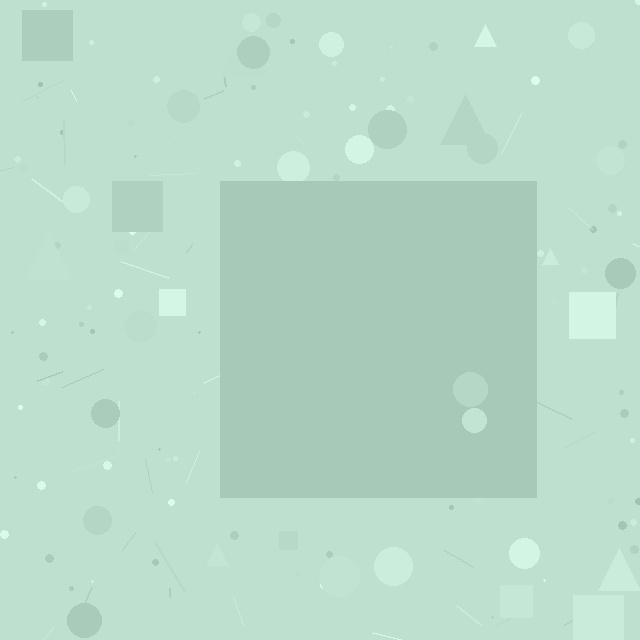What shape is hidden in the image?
A square is hidden in the image.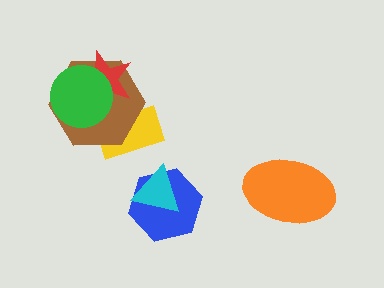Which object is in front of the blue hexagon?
The cyan triangle is in front of the blue hexagon.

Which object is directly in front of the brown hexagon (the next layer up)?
The red star is directly in front of the brown hexagon.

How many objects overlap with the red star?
2 objects overlap with the red star.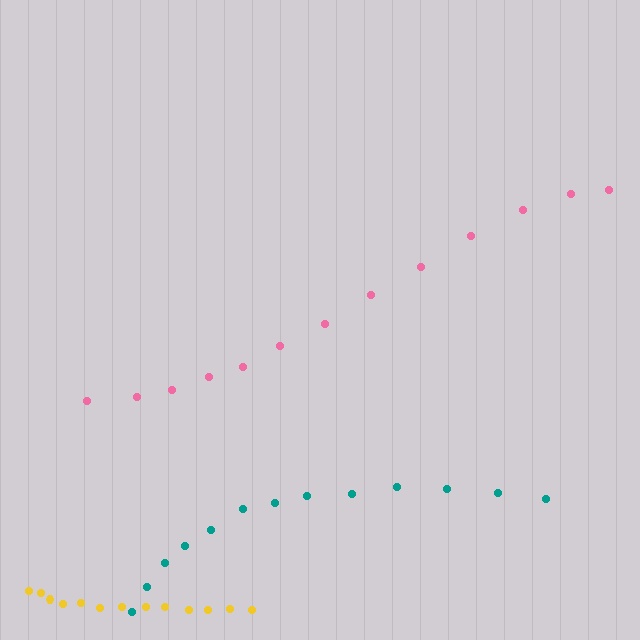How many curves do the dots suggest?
There are 3 distinct paths.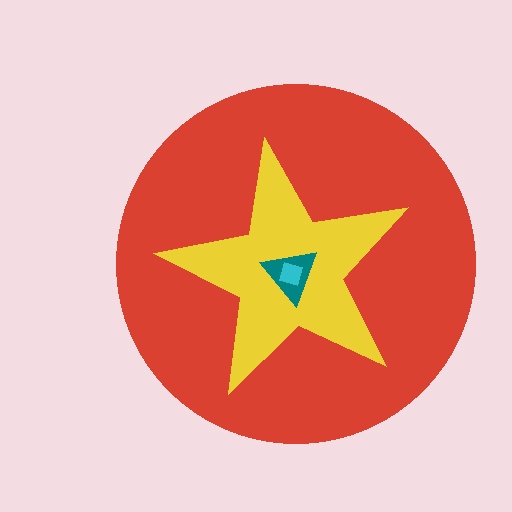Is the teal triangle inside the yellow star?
Yes.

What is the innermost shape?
The cyan diamond.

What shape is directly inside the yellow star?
The teal triangle.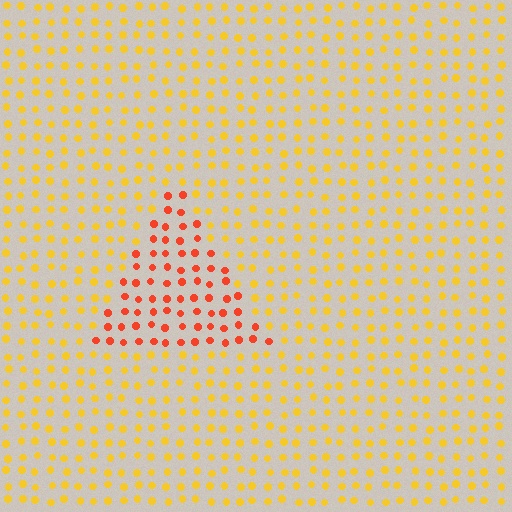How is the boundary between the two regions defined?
The boundary is defined purely by a slight shift in hue (about 40 degrees). Spacing, size, and orientation are identical on both sides.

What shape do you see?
I see a triangle.